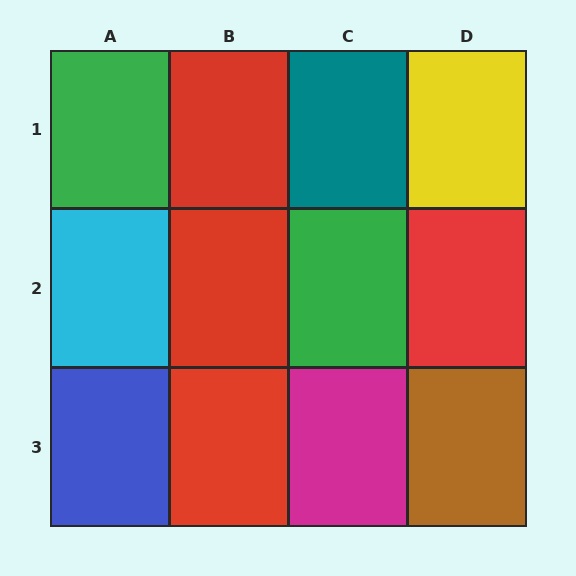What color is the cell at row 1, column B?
Red.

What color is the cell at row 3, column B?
Red.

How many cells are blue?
1 cell is blue.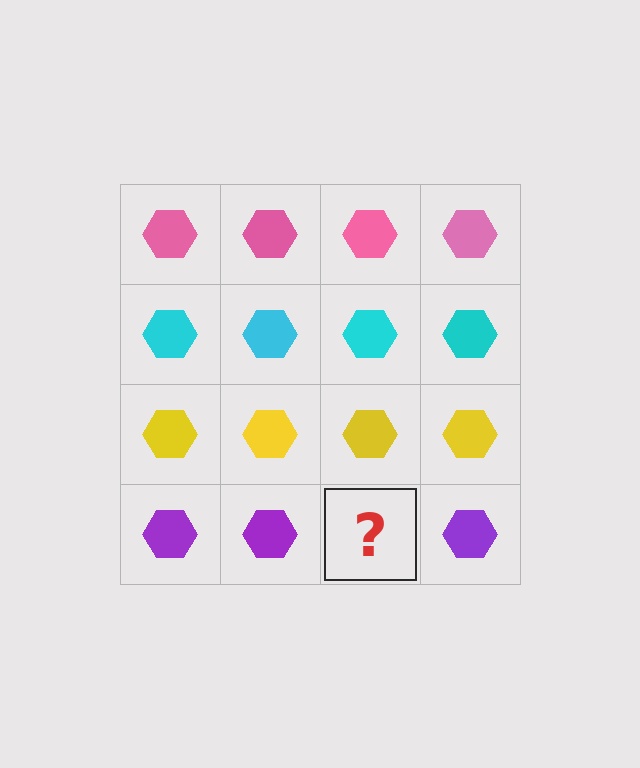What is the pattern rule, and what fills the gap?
The rule is that each row has a consistent color. The gap should be filled with a purple hexagon.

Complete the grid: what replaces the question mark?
The question mark should be replaced with a purple hexagon.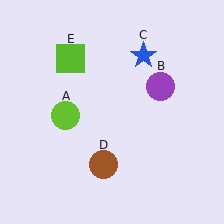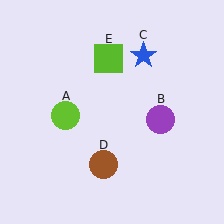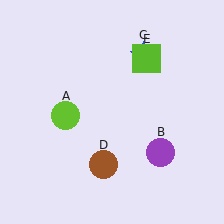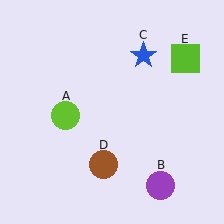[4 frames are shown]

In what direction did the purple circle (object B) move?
The purple circle (object B) moved down.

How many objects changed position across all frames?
2 objects changed position: purple circle (object B), lime square (object E).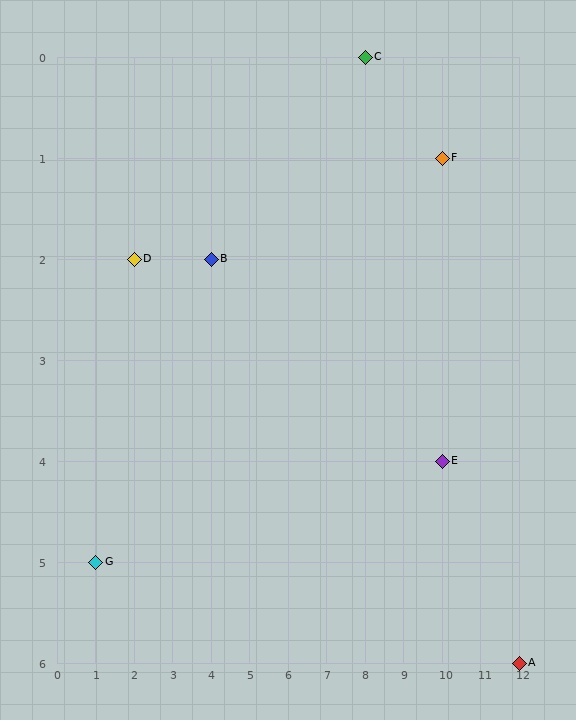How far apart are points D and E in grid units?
Points D and E are 8 columns and 2 rows apart (about 8.2 grid units diagonally).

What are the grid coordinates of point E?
Point E is at grid coordinates (10, 4).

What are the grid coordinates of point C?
Point C is at grid coordinates (8, 0).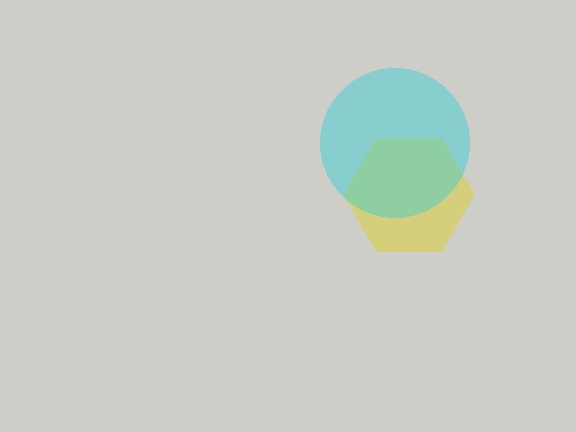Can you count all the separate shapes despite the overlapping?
Yes, there are 2 separate shapes.